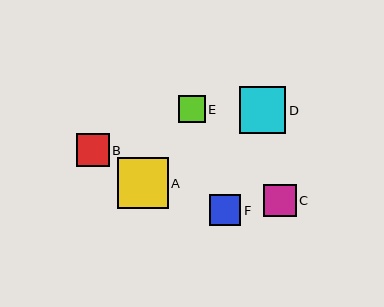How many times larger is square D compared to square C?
Square D is approximately 1.4 times the size of square C.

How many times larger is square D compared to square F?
Square D is approximately 1.5 times the size of square F.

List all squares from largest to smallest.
From largest to smallest: A, D, B, C, F, E.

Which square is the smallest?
Square E is the smallest with a size of approximately 27 pixels.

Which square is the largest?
Square A is the largest with a size of approximately 51 pixels.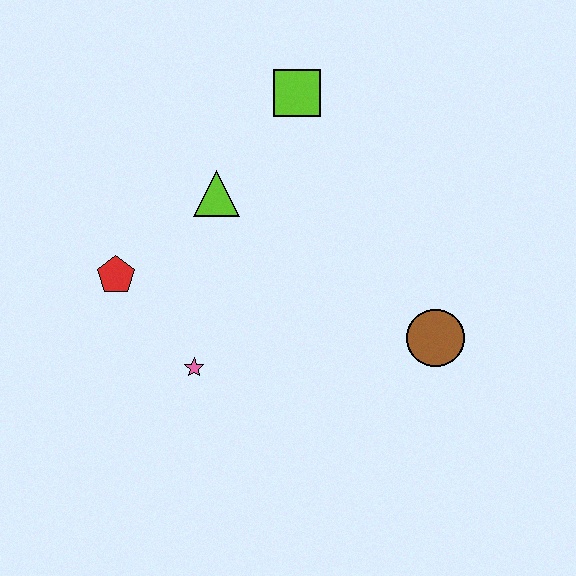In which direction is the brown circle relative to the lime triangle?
The brown circle is to the right of the lime triangle.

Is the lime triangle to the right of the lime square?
No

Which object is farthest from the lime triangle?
The brown circle is farthest from the lime triangle.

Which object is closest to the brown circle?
The pink star is closest to the brown circle.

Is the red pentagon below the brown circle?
No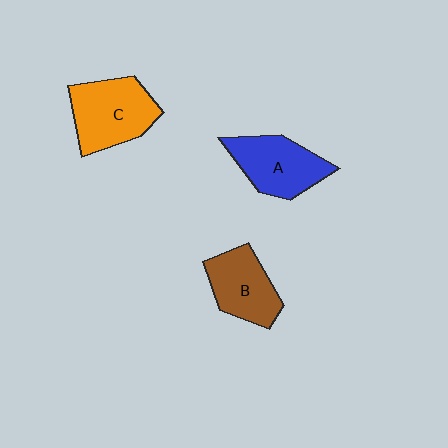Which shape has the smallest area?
Shape B (brown).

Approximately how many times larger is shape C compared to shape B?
Approximately 1.3 times.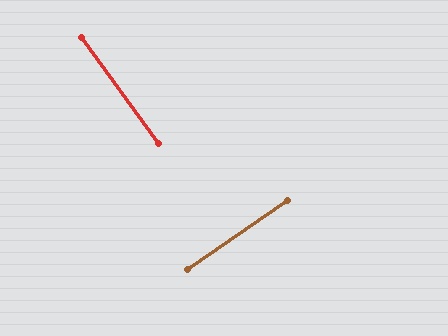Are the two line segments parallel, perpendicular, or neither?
Perpendicular — they meet at approximately 88°.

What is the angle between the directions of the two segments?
Approximately 88 degrees.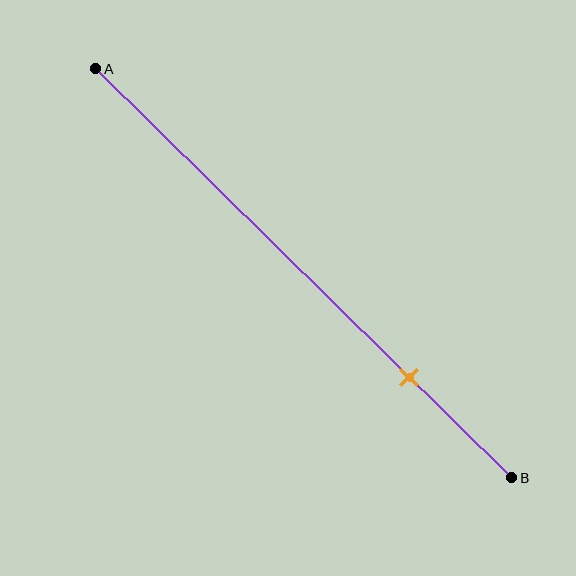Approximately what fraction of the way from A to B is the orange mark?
The orange mark is approximately 75% of the way from A to B.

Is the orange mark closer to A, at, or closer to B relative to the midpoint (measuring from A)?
The orange mark is closer to point B than the midpoint of segment AB.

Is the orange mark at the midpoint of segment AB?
No, the mark is at about 75% from A, not at the 50% midpoint.